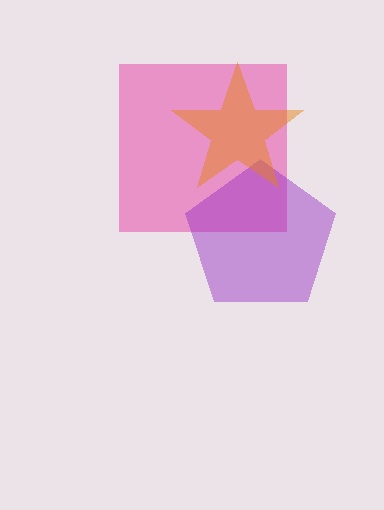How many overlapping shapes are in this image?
There are 3 overlapping shapes in the image.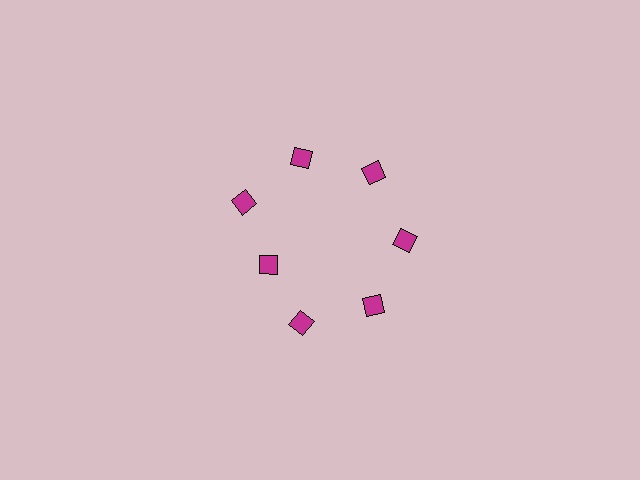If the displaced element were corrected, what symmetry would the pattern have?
It would have 7-fold rotational symmetry — the pattern would map onto itself every 51 degrees.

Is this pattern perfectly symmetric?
No. The 7 magenta diamonds are arranged in a ring, but one element near the 8 o'clock position is pulled inward toward the center, breaking the 7-fold rotational symmetry.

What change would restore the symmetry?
The symmetry would be restored by moving it outward, back onto the ring so that all 7 diamonds sit at equal angles and equal distance from the center.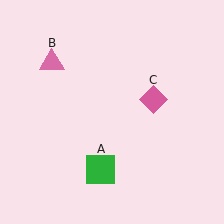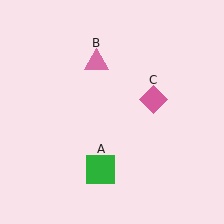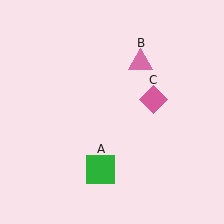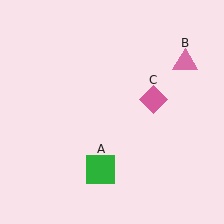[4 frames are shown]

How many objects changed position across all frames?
1 object changed position: pink triangle (object B).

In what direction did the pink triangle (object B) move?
The pink triangle (object B) moved right.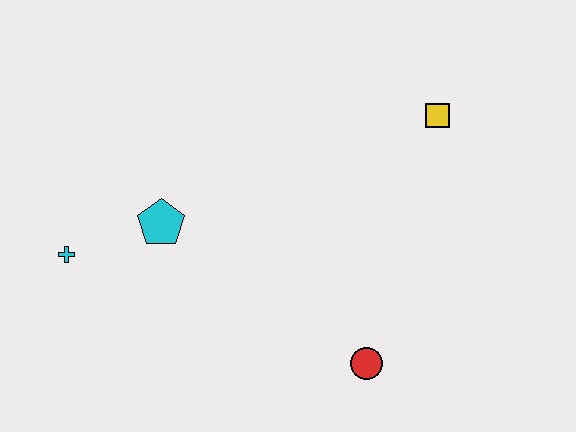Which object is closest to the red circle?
The cyan pentagon is closest to the red circle.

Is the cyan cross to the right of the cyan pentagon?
No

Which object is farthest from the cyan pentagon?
The yellow square is farthest from the cyan pentagon.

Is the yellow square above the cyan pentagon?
Yes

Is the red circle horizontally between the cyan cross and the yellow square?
Yes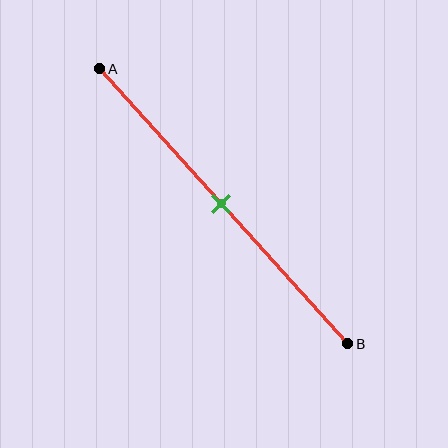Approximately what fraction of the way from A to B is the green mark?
The green mark is approximately 50% of the way from A to B.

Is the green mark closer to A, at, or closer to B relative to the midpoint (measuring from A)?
The green mark is approximately at the midpoint of segment AB.